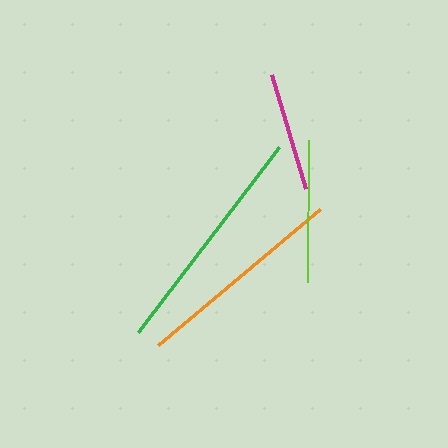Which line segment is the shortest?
The magenta line is the shortest at approximately 119 pixels.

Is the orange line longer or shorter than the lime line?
The orange line is longer than the lime line.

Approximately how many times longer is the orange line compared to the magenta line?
The orange line is approximately 1.8 times the length of the magenta line.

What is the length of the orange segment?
The orange segment is approximately 211 pixels long.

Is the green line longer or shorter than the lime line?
The green line is longer than the lime line.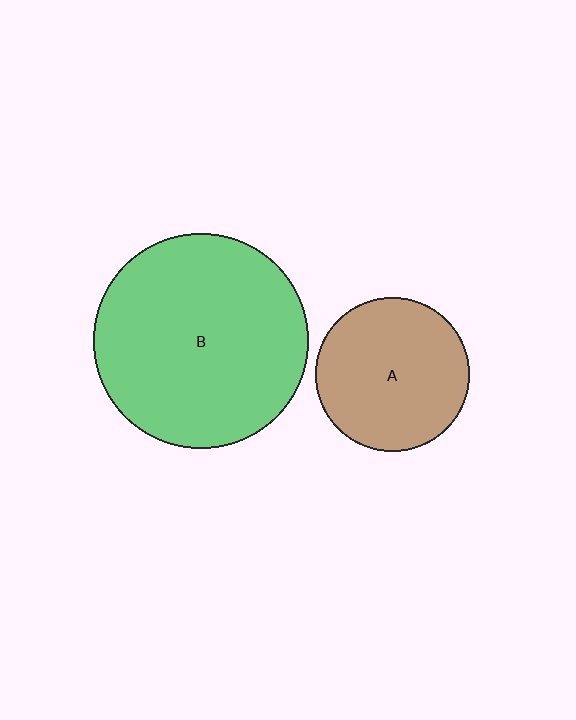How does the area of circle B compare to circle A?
Approximately 1.9 times.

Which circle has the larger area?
Circle B (green).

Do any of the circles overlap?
No, none of the circles overlap.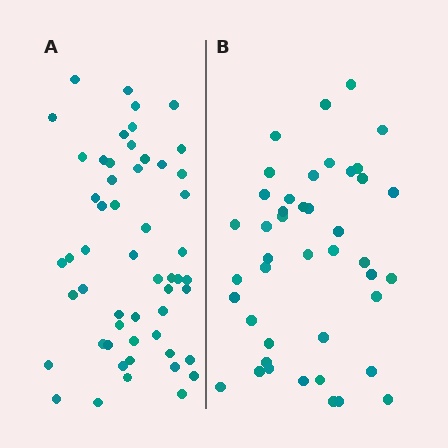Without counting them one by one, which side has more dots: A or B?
Region A (the left region) has more dots.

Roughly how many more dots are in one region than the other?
Region A has roughly 12 or so more dots than region B.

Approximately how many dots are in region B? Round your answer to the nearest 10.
About 40 dots. (The exact count is 43, which rounds to 40.)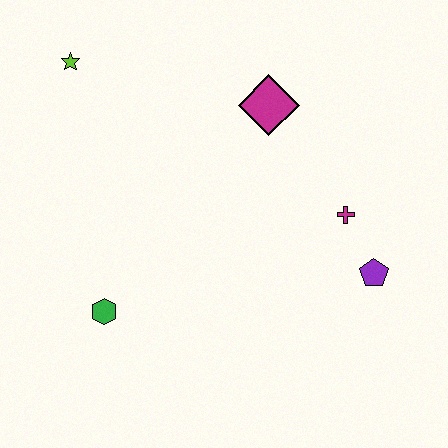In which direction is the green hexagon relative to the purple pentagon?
The green hexagon is to the left of the purple pentagon.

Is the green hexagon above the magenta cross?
No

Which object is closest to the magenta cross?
The purple pentagon is closest to the magenta cross.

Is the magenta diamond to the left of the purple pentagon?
Yes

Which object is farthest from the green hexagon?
The purple pentagon is farthest from the green hexagon.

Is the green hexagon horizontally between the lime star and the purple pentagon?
Yes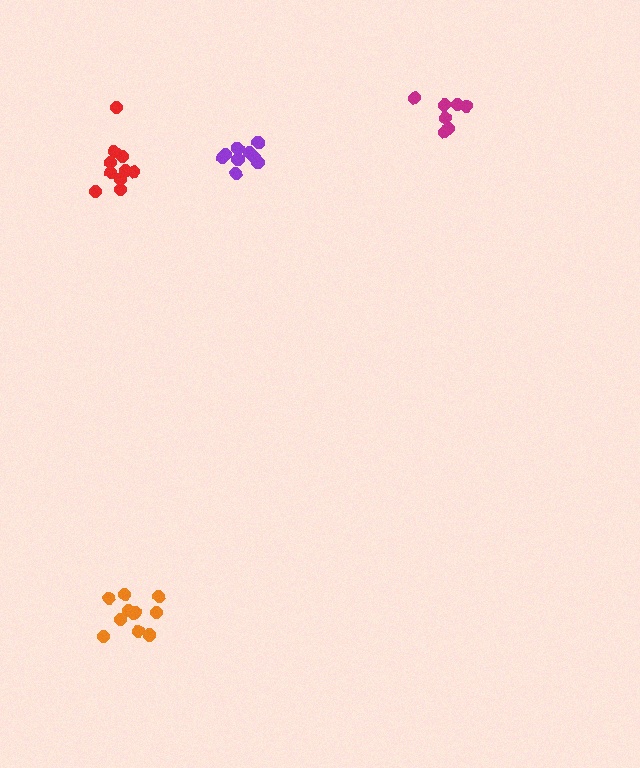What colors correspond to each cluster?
The clusters are colored: orange, magenta, purple, red.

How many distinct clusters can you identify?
There are 4 distinct clusters.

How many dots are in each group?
Group 1: 11 dots, Group 2: 7 dots, Group 3: 9 dots, Group 4: 10 dots (37 total).